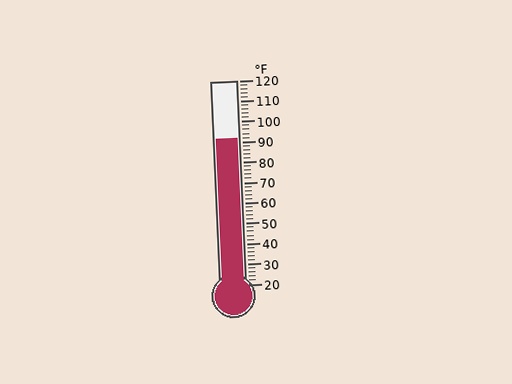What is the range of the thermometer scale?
The thermometer scale ranges from 20°F to 120°F.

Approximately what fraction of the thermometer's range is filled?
The thermometer is filled to approximately 70% of its range.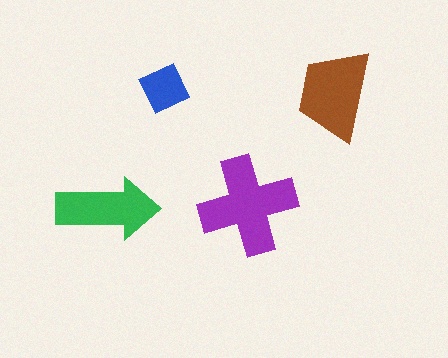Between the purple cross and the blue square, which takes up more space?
The purple cross.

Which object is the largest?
The purple cross.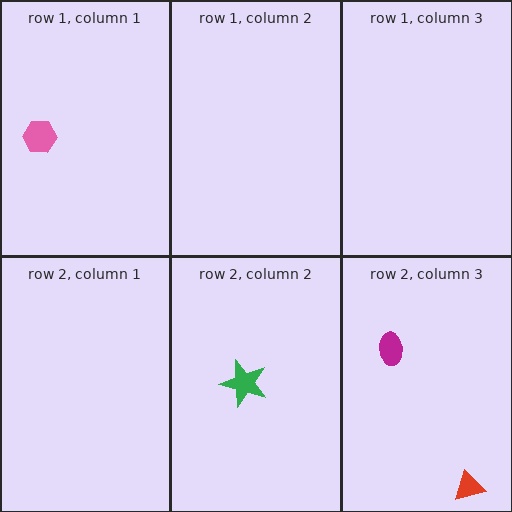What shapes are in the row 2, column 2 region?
The green star.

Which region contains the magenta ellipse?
The row 2, column 3 region.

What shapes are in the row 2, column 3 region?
The magenta ellipse, the red triangle.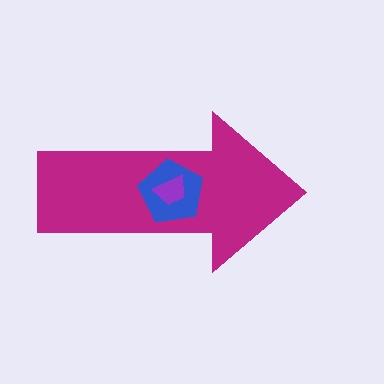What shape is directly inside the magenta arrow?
The blue pentagon.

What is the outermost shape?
The magenta arrow.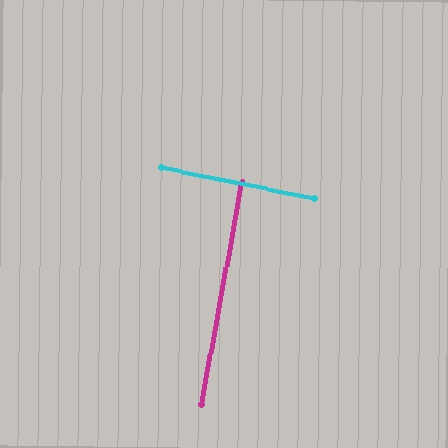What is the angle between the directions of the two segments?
Approximately 89 degrees.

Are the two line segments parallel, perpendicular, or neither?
Perpendicular — they meet at approximately 89°.